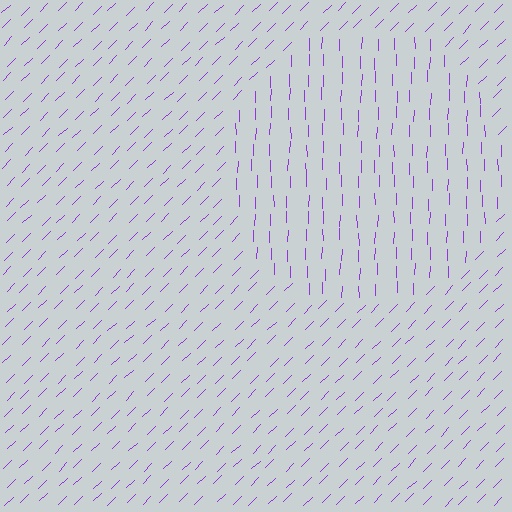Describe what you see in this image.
The image is filled with small purple line segments. A circle region in the image has lines oriented differently from the surrounding lines, creating a visible texture boundary.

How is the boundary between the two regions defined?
The boundary is defined purely by a change in line orientation (approximately 45 degrees difference). All lines are the same color and thickness.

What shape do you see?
I see a circle.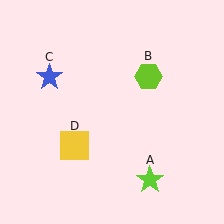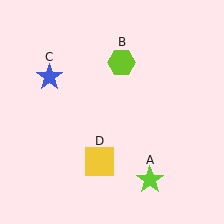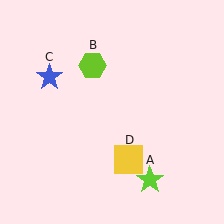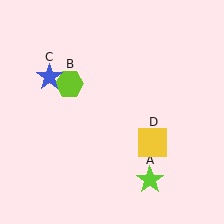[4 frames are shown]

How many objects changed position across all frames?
2 objects changed position: lime hexagon (object B), yellow square (object D).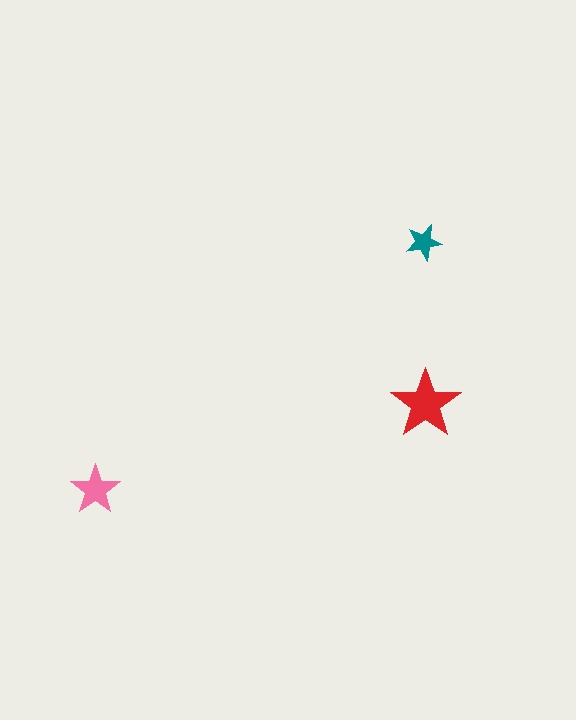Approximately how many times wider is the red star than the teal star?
About 2 times wider.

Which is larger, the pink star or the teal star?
The pink one.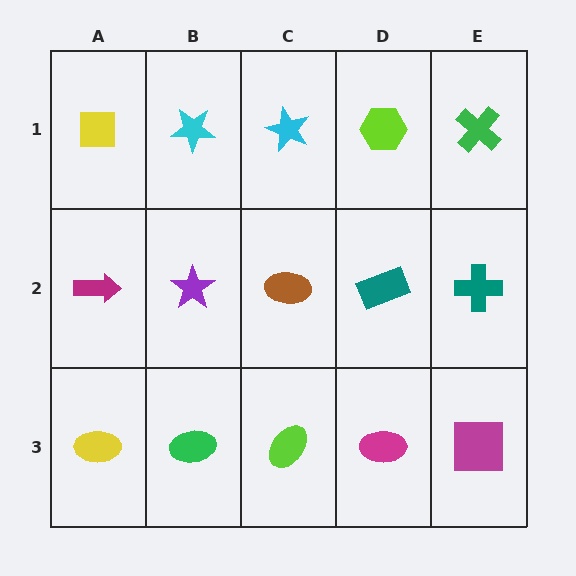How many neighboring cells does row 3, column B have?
3.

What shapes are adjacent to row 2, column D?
A lime hexagon (row 1, column D), a magenta ellipse (row 3, column D), a brown ellipse (row 2, column C), a teal cross (row 2, column E).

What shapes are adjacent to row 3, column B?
A purple star (row 2, column B), a yellow ellipse (row 3, column A), a lime ellipse (row 3, column C).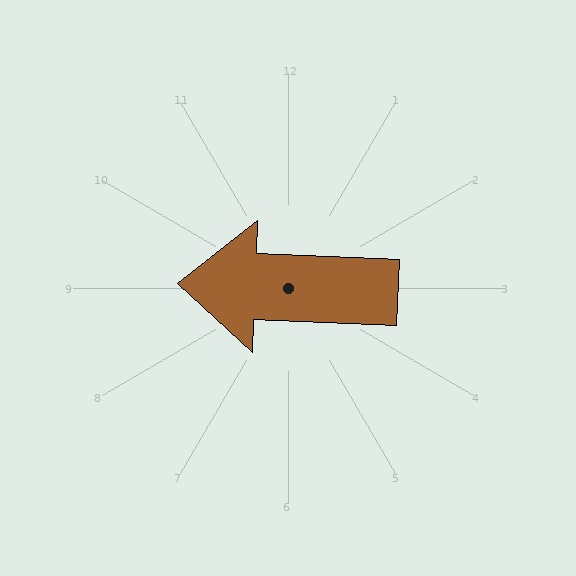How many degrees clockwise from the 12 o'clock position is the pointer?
Approximately 272 degrees.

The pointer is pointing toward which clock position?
Roughly 9 o'clock.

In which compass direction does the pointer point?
West.